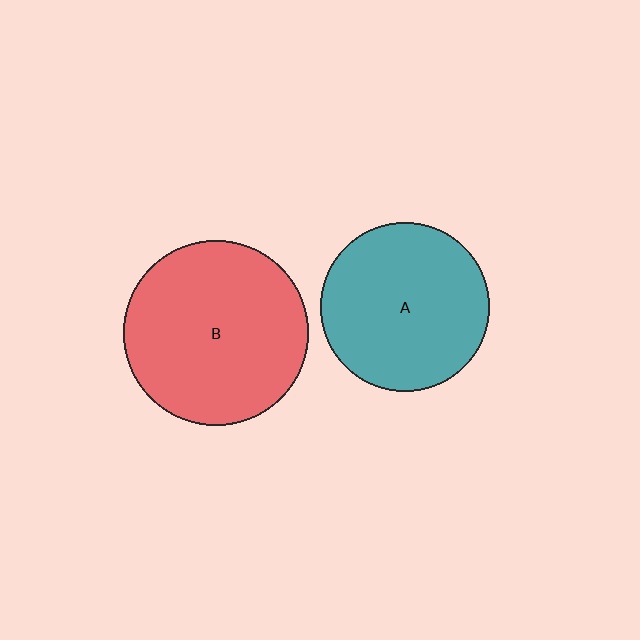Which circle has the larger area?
Circle B (red).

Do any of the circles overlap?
No, none of the circles overlap.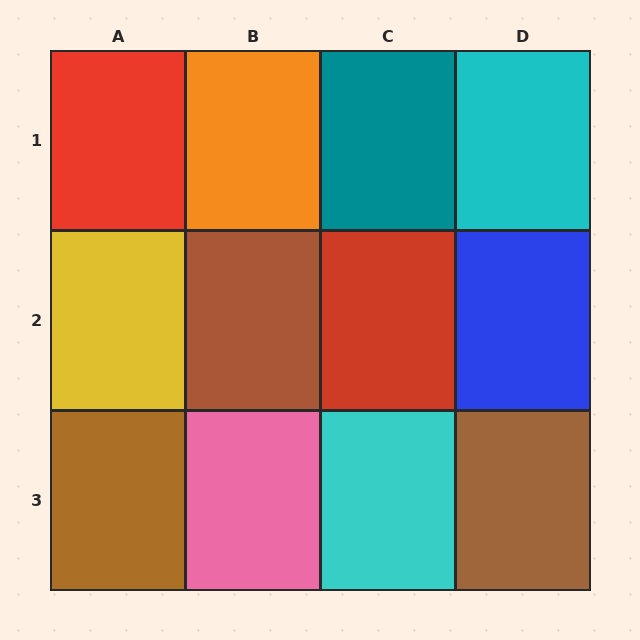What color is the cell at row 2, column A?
Yellow.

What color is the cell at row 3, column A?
Brown.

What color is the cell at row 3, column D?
Brown.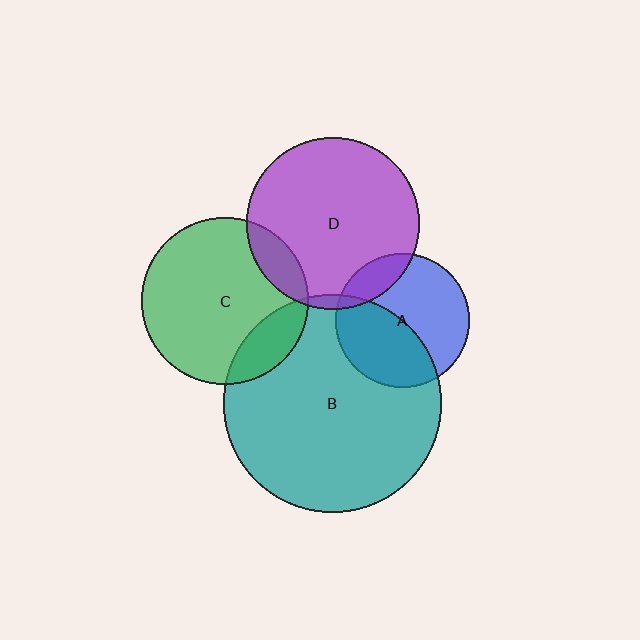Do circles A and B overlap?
Yes.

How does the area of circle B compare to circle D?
Approximately 1.6 times.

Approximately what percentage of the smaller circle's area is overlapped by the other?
Approximately 45%.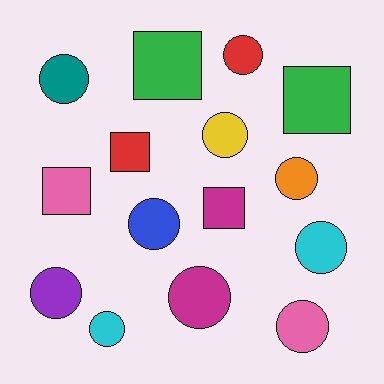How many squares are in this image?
There are 5 squares.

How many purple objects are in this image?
There is 1 purple object.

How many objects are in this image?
There are 15 objects.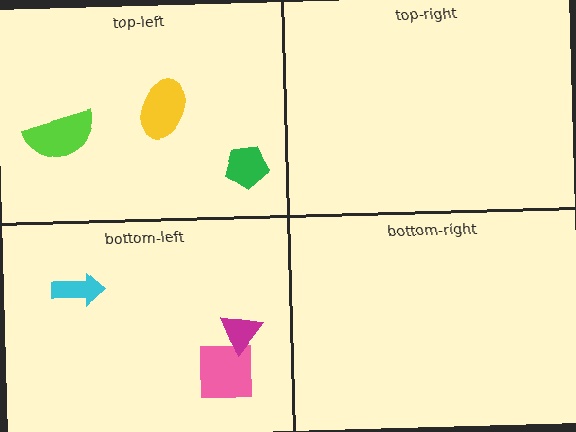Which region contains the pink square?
The bottom-left region.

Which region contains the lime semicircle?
The top-left region.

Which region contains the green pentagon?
The top-left region.